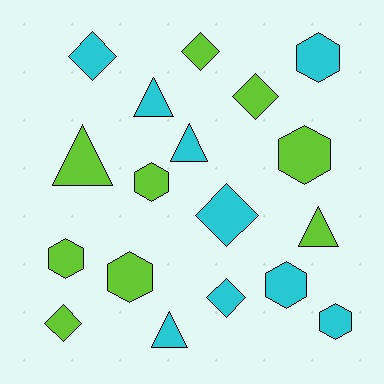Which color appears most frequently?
Cyan, with 9 objects.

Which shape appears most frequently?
Hexagon, with 7 objects.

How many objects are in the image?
There are 18 objects.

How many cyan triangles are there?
There are 3 cyan triangles.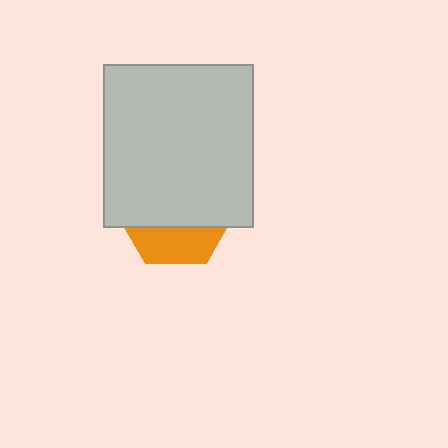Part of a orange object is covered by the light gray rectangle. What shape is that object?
It is a hexagon.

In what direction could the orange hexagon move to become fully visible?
The orange hexagon could move down. That would shift it out from behind the light gray rectangle entirely.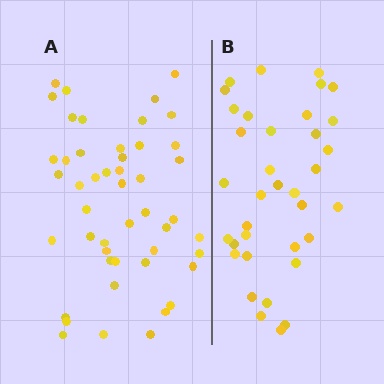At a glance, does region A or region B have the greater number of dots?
Region A (the left region) has more dots.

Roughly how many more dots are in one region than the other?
Region A has roughly 12 or so more dots than region B.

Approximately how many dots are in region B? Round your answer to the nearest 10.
About 40 dots. (The exact count is 36, which rounds to 40.)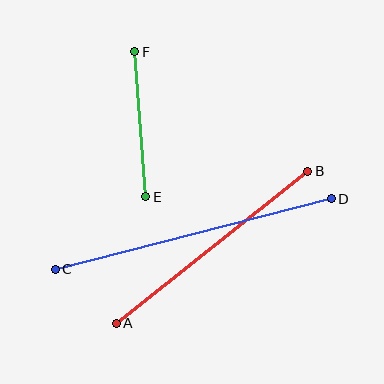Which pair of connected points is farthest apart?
Points C and D are farthest apart.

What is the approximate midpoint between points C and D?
The midpoint is at approximately (193, 234) pixels.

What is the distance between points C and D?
The distance is approximately 285 pixels.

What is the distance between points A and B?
The distance is approximately 244 pixels.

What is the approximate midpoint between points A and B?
The midpoint is at approximately (212, 247) pixels.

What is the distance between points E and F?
The distance is approximately 145 pixels.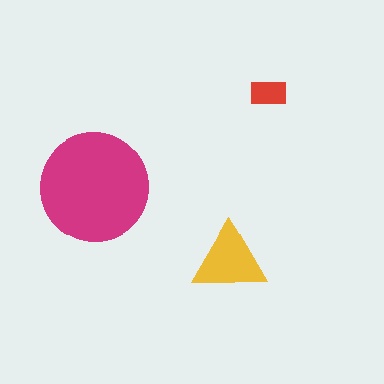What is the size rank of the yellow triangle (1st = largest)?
2nd.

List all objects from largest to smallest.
The magenta circle, the yellow triangle, the red rectangle.